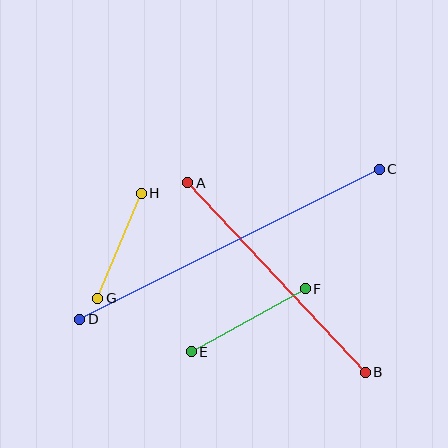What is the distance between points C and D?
The distance is approximately 335 pixels.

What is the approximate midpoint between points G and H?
The midpoint is at approximately (119, 246) pixels.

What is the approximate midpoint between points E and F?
The midpoint is at approximately (248, 320) pixels.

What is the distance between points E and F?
The distance is approximately 131 pixels.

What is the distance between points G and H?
The distance is approximately 113 pixels.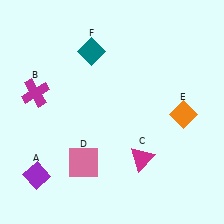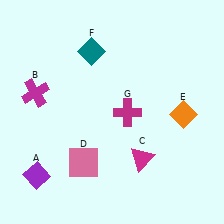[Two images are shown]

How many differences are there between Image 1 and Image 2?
There is 1 difference between the two images.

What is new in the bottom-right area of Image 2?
A magenta cross (G) was added in the bottom-right area of Image 2.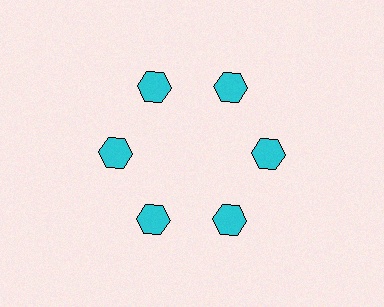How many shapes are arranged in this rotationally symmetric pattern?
There are 6 shapes, arranged in 6 groups of 1.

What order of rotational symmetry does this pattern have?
This pattern has 6-fold rotational symmetry.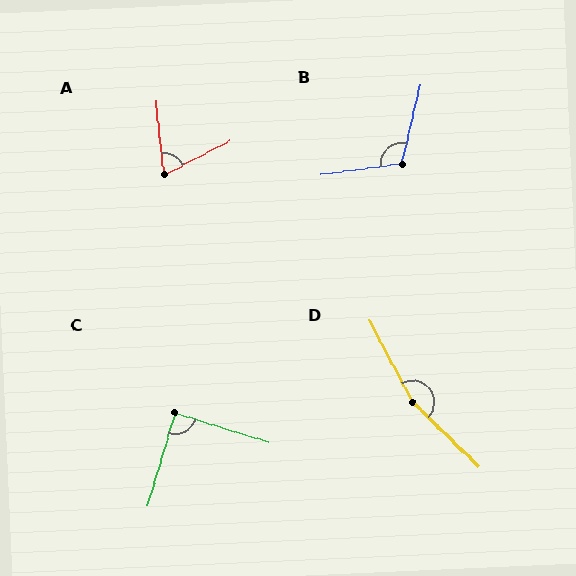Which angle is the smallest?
A, at approximately 68 degrees.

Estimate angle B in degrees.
Approximately 111 degrees.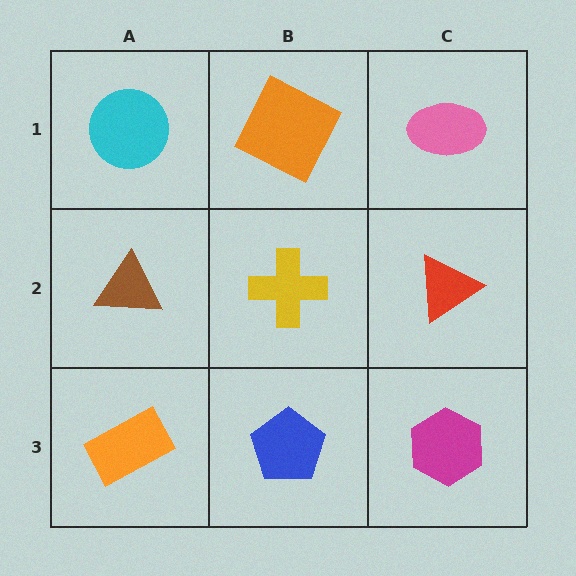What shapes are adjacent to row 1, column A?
A brown triangle (row 2, column A), an orange square (row 1, column B).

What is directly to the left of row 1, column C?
An orange square.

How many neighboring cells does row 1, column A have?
2.